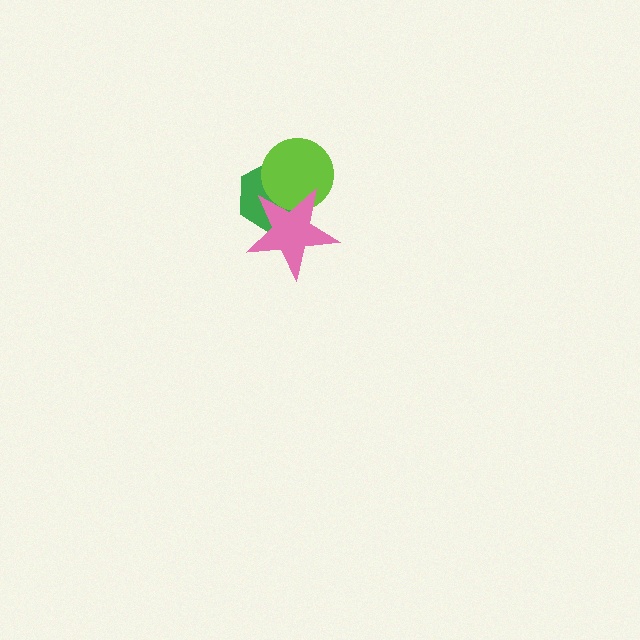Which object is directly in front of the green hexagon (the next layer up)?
The lime circle is directly in front of the green hexagon.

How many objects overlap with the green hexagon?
2 objects overlap with the green hexagon.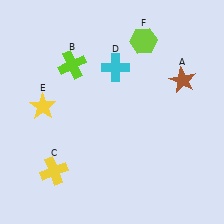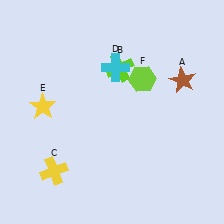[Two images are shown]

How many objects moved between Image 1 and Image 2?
2 objects moved between the two images.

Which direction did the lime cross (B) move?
The lime cross (B) moved right.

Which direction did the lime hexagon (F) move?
The lime hexagon (F) moved down.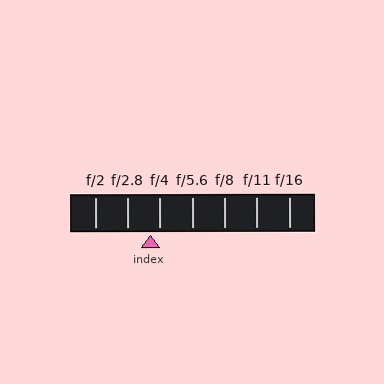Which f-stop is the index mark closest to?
The index mark is closest to f/4.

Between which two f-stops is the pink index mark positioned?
The index mark is between f/2.8 and f/4.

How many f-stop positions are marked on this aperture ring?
There are 7 f-stop positions marked.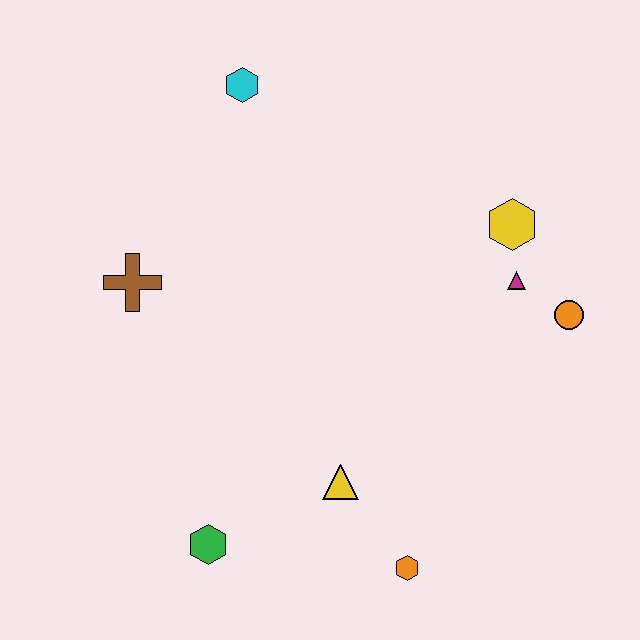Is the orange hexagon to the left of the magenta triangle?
Yes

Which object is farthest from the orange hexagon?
The cyan hexagon is farthest from the orange hexagon.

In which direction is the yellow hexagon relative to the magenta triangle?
The yellow hexagon is above the magenta triangle.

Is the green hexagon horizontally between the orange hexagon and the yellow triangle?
No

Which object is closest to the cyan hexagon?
The brown cross is closest to the cyan hexagon.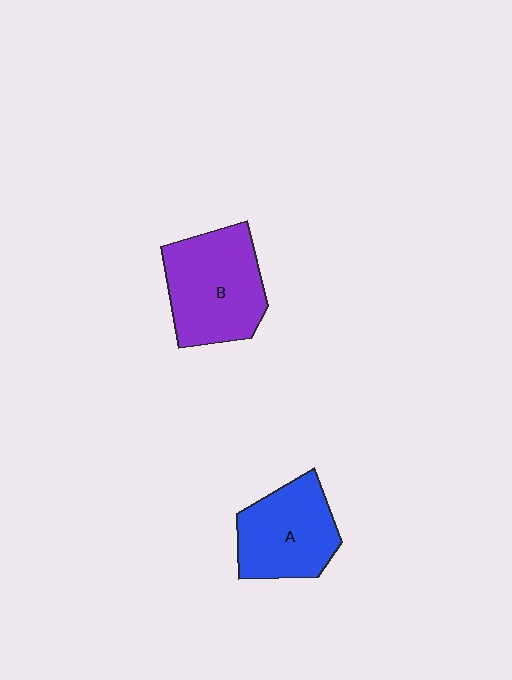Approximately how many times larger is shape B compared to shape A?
Approximately 1.2 times.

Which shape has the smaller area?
Shape A (blue).